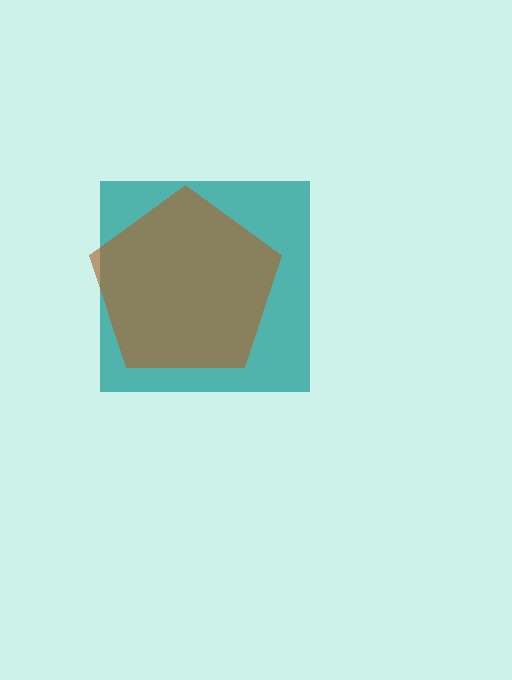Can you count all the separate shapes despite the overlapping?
Yes, there are 2 separate shapes.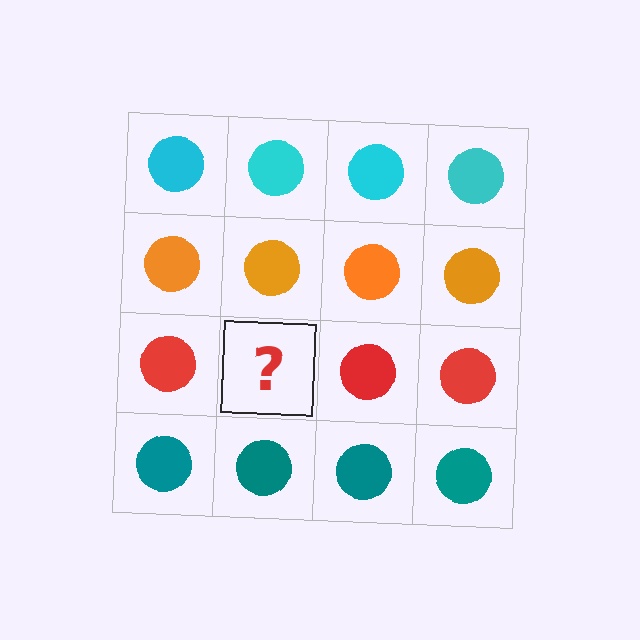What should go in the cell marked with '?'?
The missing cell should contain a red circle.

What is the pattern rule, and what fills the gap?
The rule is that each row has a consistent color. The gap should be filled with a red circle.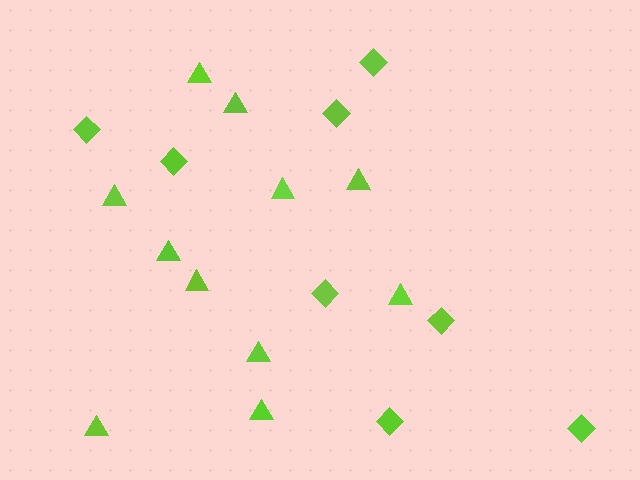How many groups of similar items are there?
There are 2 groups: one group of triangles (11) and one group of diamonds (8).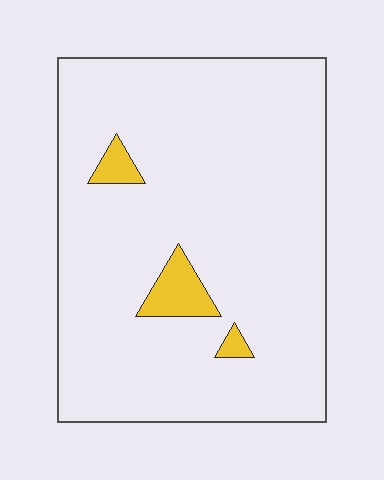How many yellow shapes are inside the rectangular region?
3.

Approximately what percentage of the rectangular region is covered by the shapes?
Approximately 5%.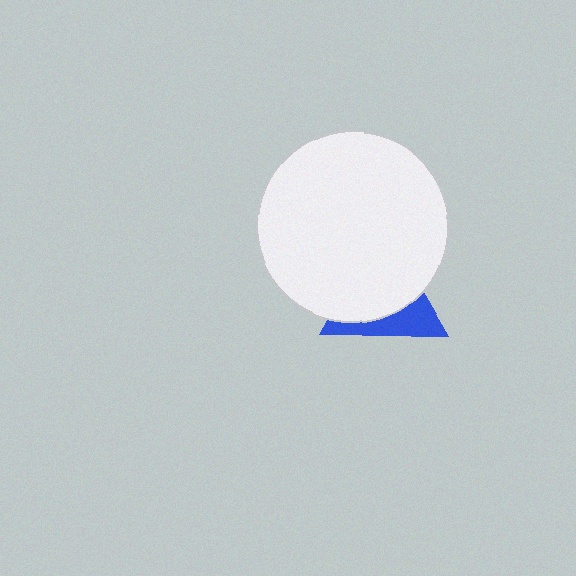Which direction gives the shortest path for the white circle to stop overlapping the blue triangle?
Moving up gives the shortest separation.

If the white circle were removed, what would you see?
You would see the complete blue triangle.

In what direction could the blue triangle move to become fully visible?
The blue triangle could move down. That would shift it out from behind the white circle entirely.